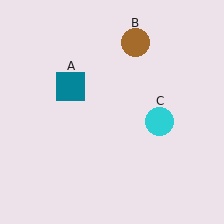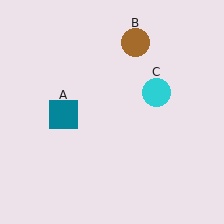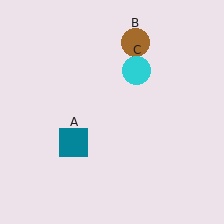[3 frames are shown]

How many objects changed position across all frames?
2 objects changed position: teal square (object A), cyan circle (object C).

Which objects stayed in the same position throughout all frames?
Brown circle (object B) remained stationary.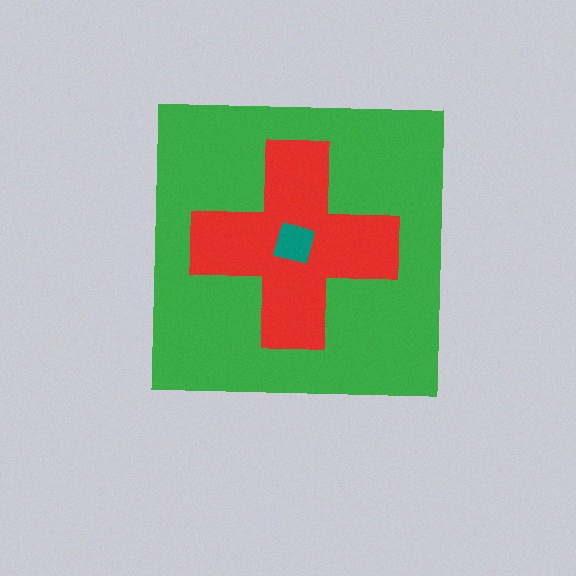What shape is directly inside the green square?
The red cross.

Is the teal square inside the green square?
Yes.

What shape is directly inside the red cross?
The teal square.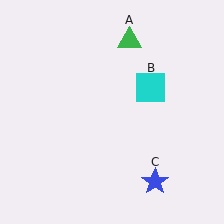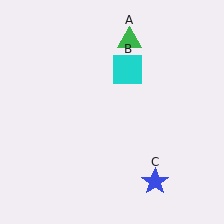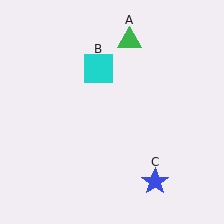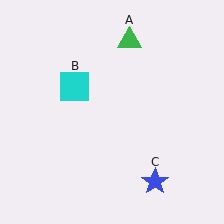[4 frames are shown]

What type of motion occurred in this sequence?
The cyan square (object B) rotated counterclockwise around the center of the scene.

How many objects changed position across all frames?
1 object changed position: cyan square (object B).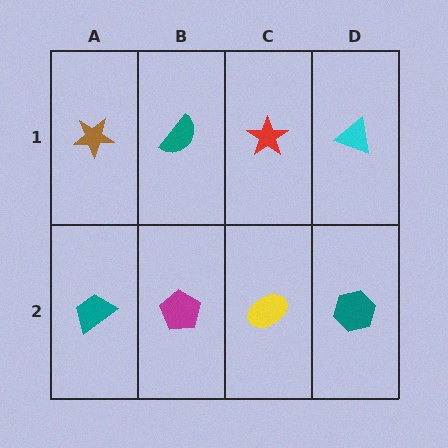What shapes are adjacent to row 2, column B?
A teal semicircle (row 1, column B), a teal trapezoid (row 2, column A), a yellow ellipse (row 2, column C).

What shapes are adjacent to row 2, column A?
A brown star (row 1, column A), a magenta pentagon (row 2, column B).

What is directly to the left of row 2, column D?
A yellow ellipse.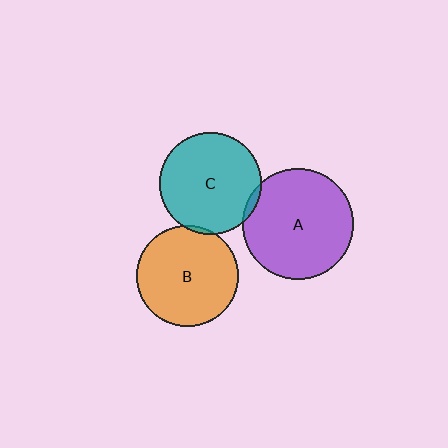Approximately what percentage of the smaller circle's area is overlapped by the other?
Approximately 5%.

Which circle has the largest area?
Circle A (purple).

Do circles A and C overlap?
Yes.